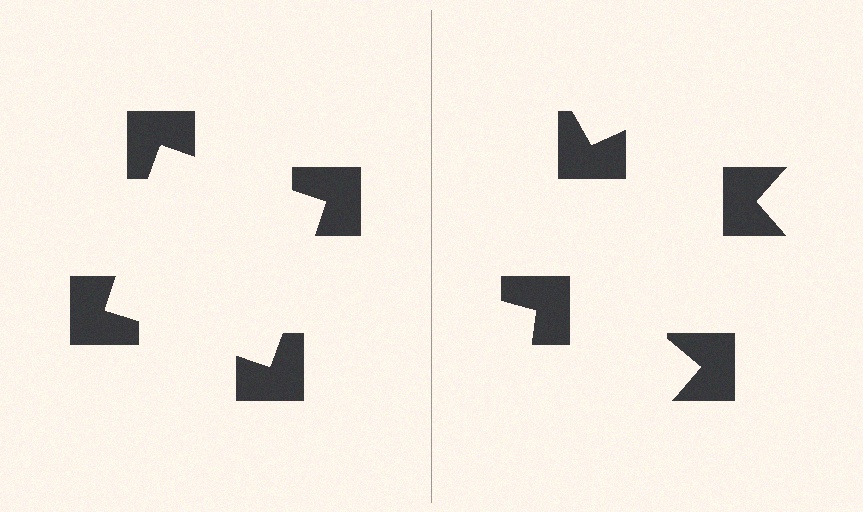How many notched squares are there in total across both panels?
8 — 4 on each side.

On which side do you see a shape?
An illusory square appears on the left side. On the right side the wedge cuts are rotated, so no coherent shape forms.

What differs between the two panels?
The notched squares are positioned identically on both sides; only the wedge orientations differ. On the left they align to a square; on the right they are misaligned.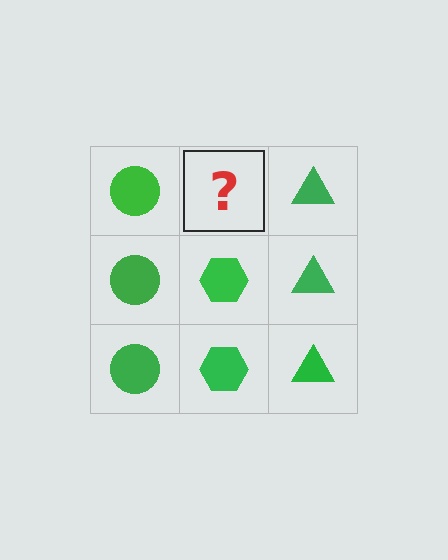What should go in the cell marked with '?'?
The missing cell should contain a green hexagon.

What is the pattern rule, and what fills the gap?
The rule is that each column has a consistent shape. The gap should be filled with a green hexagon.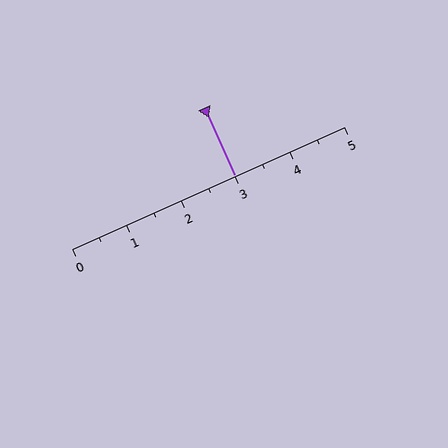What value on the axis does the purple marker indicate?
The marker indicates approximately 3.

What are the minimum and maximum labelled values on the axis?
The axis runs from 0 to 5.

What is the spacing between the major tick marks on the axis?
The major ticks are spaced 1 apart.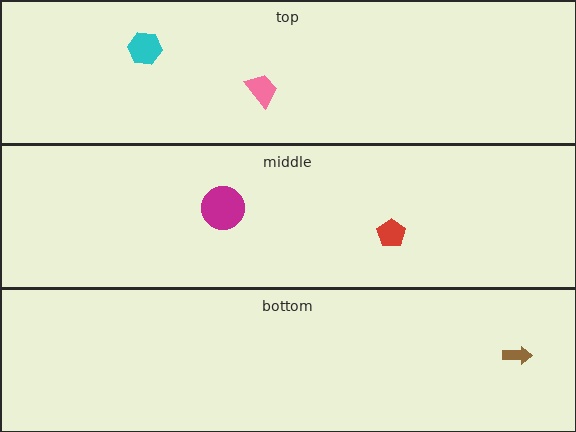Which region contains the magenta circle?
The middle region.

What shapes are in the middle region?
The magenta circle, the red pentagon.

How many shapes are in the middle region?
2.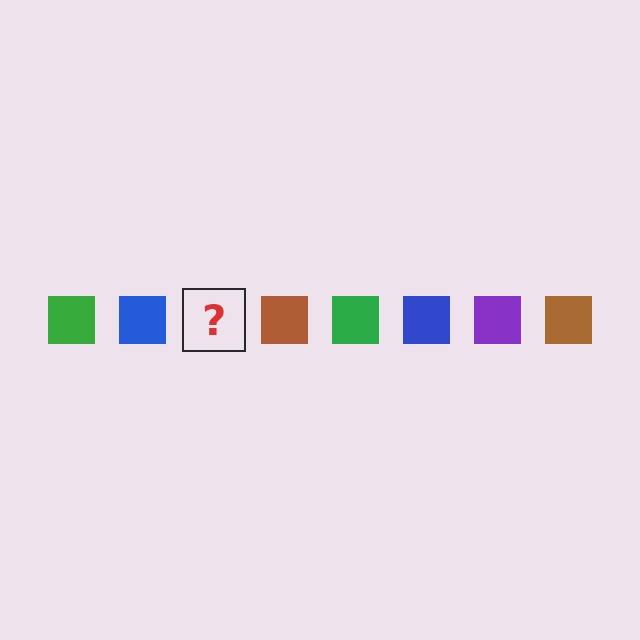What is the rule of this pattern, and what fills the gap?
The rule is that the pattern cycles through green, blue, purple, brown squares. The gap should be filled with a purple square.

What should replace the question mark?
The question mark should be replaced with a purple square.